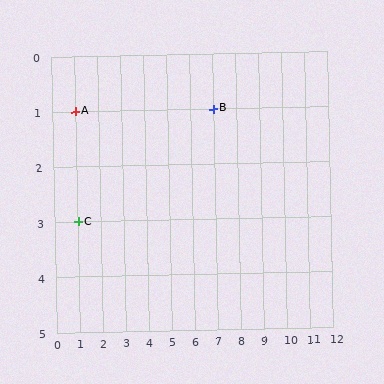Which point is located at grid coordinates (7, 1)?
Point B is at (7, 1).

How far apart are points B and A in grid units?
Points B and A are 6 columns apart.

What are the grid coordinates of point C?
Point C is at grid coordinates (1, 3).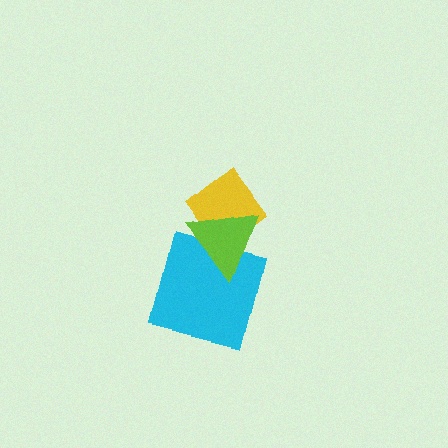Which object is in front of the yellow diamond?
The lime triangle is in front of the yellow diamond.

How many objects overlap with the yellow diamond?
1 object overlaps with the yellow diamond.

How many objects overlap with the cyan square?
1 object overlaps with the cyan square.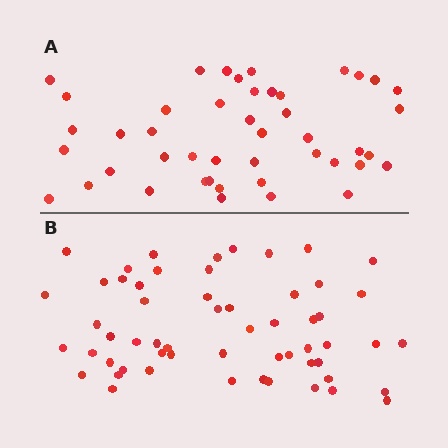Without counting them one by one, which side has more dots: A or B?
Region B (the bottom region) has more dots.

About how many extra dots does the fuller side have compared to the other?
Region B has roughly 12 or so more dots than region A.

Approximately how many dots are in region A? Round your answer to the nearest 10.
About 40 dots. (The exact count is 45, which rounds to 40.)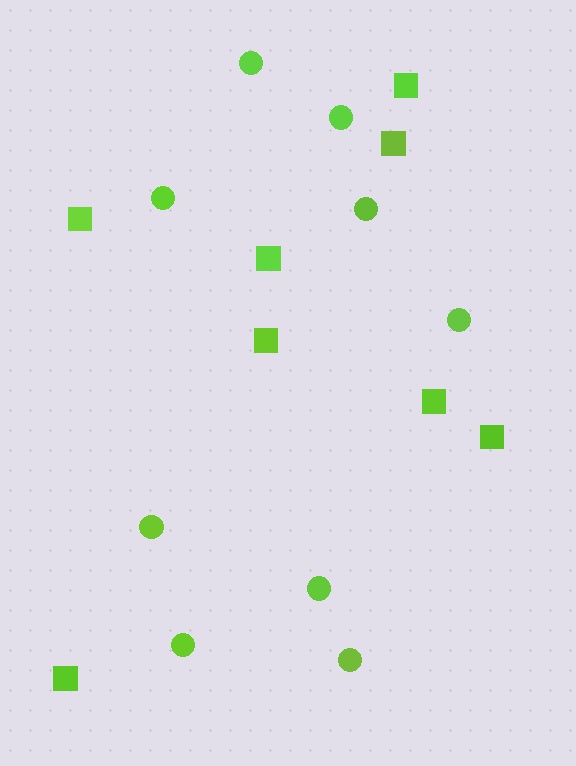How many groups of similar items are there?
There are 2 groups: one group of squares (8) and one group of circles (9).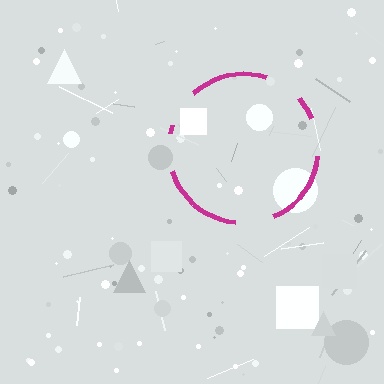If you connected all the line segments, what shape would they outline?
They would outline a circle.